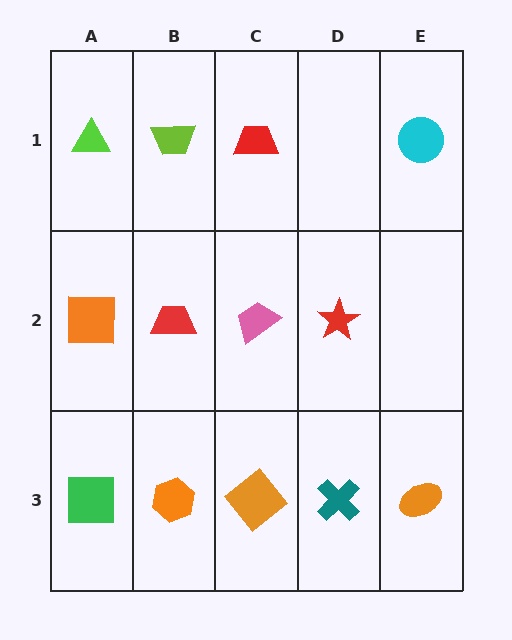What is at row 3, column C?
An orange diamond.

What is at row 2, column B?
A red trapezoid.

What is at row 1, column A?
A lime triangle.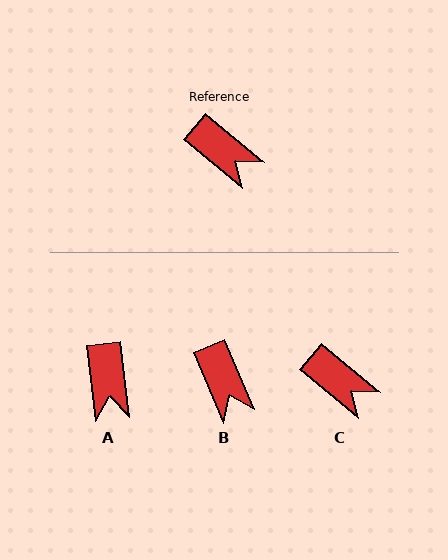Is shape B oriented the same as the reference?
No, it is off by about 27 degrees.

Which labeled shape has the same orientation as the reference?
C.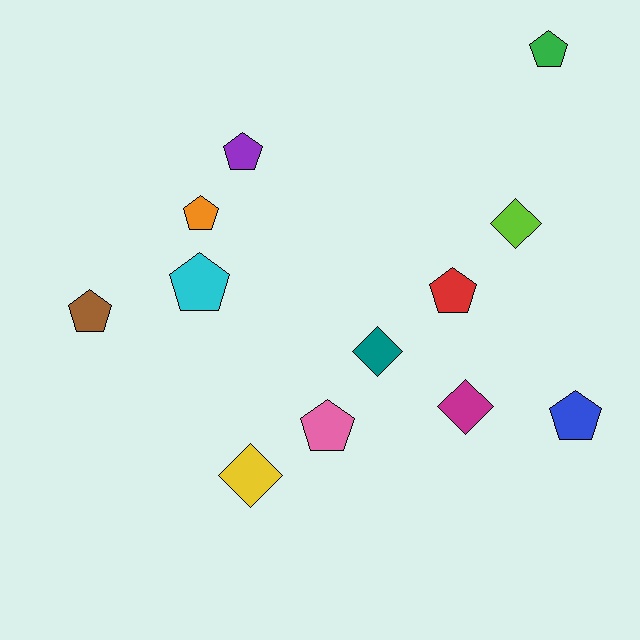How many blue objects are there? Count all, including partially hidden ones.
There is 1 blue object.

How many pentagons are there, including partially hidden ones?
There are 8 pentagons.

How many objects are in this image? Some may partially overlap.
There are 12 objects.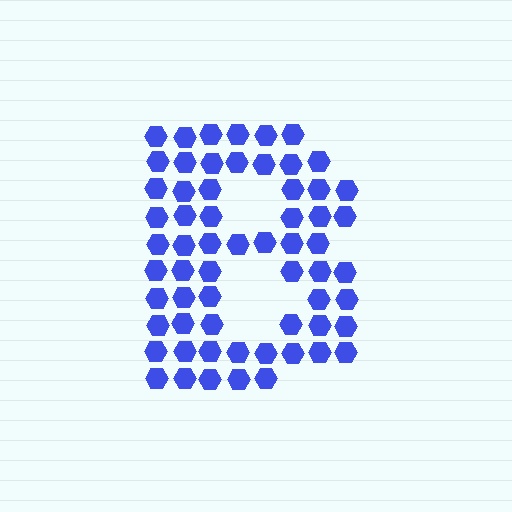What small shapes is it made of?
It is made of small hexagons.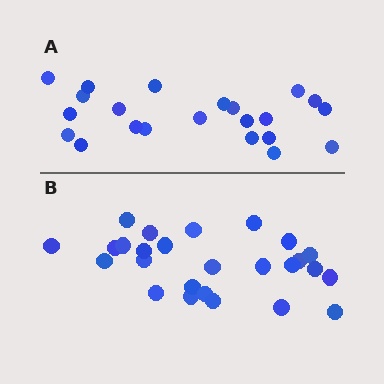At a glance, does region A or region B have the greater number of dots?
Region B (the bottom region) has more dots.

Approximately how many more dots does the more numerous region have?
Region B has about 4 more dots than region A.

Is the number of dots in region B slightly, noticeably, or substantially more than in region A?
Region B has only slightly more — the two regions are fairly close. The ratio is roughly 1.2 to 1.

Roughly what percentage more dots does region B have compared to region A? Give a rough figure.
About 20% more.